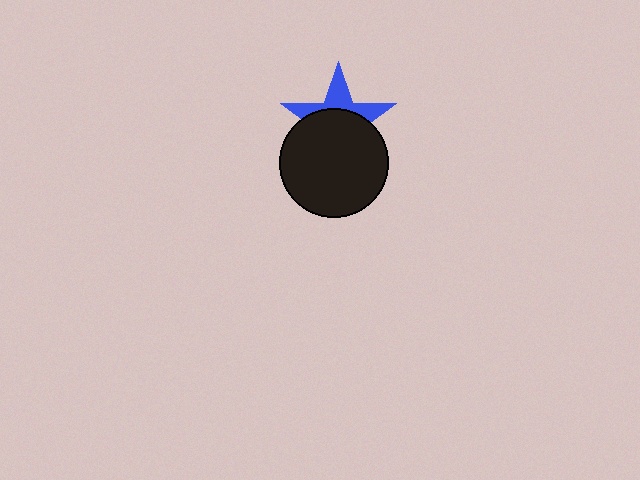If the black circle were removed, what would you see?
You would see the complete blue star.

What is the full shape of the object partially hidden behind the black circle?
The partially hidden object is a blue star.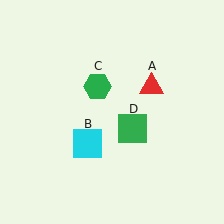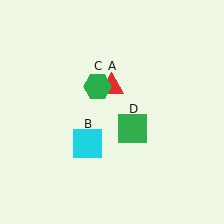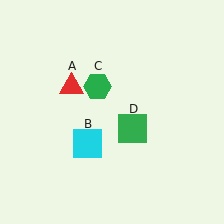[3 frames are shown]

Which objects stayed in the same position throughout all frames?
Cyan square (object B) and green hexagon (object C) and green square (object D) remained stationary.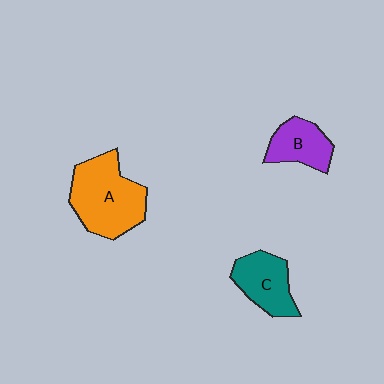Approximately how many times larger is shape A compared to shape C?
Approximately 1.6 times.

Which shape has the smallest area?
Shape B (purple).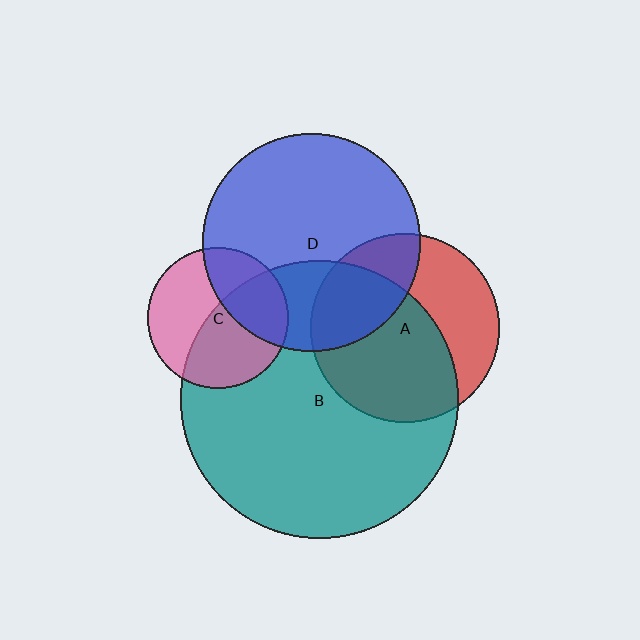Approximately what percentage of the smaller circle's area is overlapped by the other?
Approximately 50%.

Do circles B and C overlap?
Yes.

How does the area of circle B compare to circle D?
Approximately 1.6 times.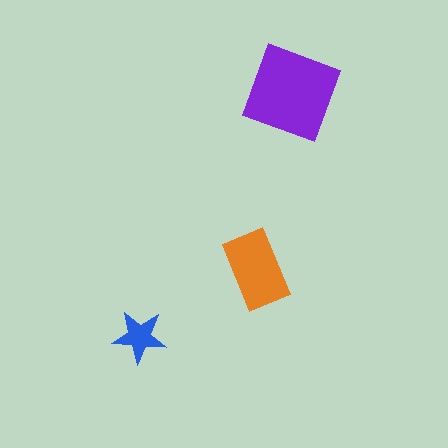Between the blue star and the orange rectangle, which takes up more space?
The orange rectangle.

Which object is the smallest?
The blue star.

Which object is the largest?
The purple square.